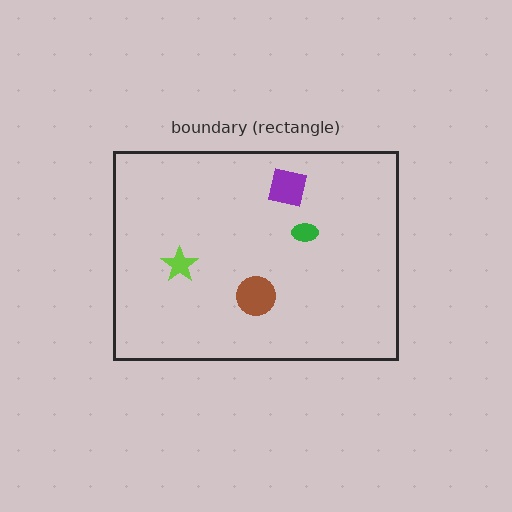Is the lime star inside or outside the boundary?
Inside.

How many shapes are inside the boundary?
4 inside, 0 outside.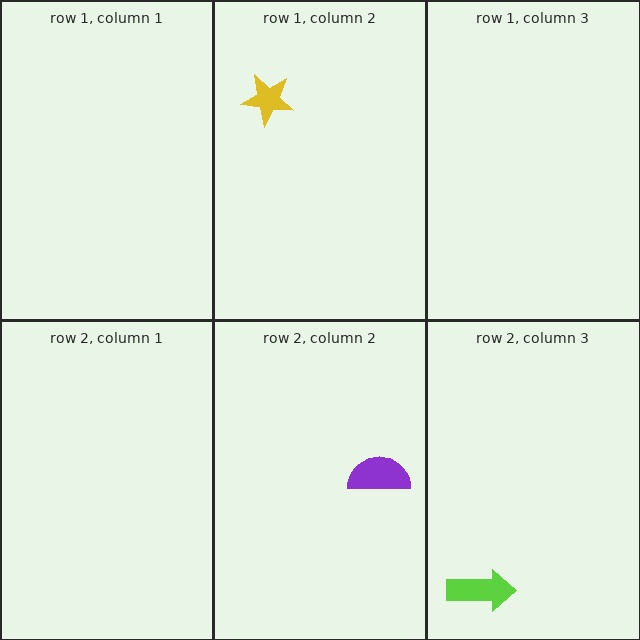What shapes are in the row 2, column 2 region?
The purple semicircle.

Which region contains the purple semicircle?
The row 2, column 2 region.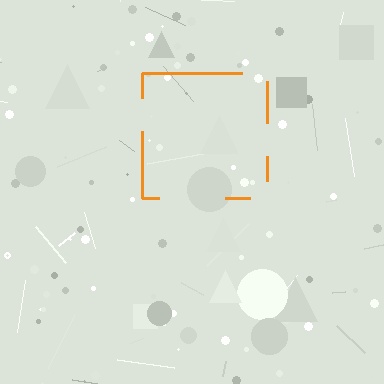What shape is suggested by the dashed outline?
The dashed outline suggests a square.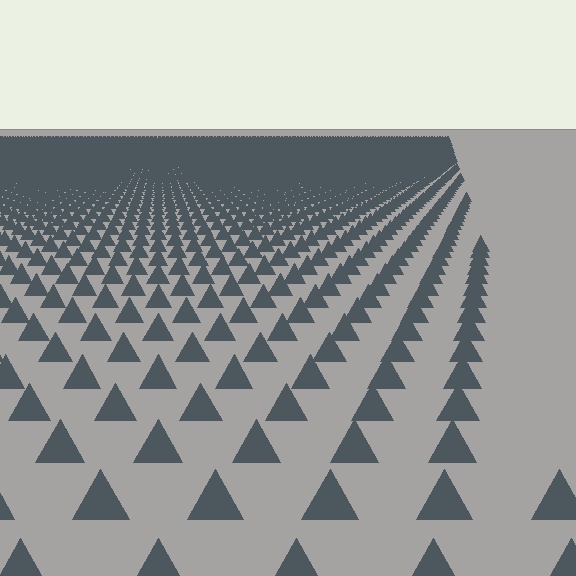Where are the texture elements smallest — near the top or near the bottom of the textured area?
Near the top.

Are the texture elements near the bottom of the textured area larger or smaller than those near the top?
Larger. Near the bottom, elements are closer to the viewer and appear at a bigger on-screen size.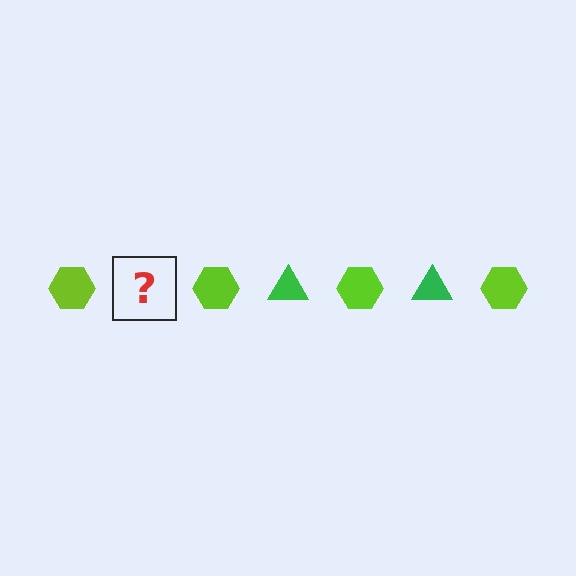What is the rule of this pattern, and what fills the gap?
The rule is that the pattern alternates between lime hexagon and green triangle. The gap should be filled with a green triangle.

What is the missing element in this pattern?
The missing element is a green triangle.